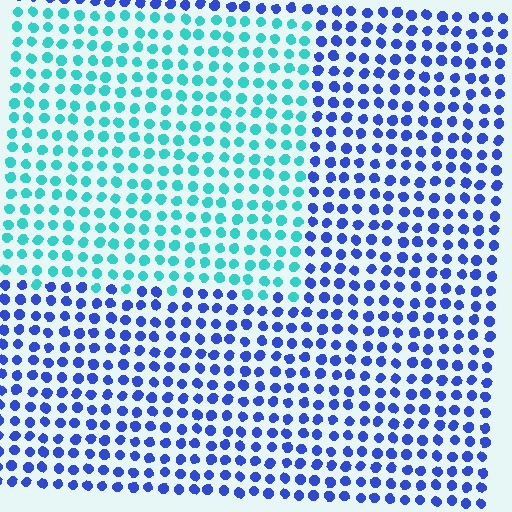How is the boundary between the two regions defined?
The boundary is defined purely by a slight shift in hue (about 55 degrees). Spacing, size, and orientation are identical on both sides.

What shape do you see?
I see a rectangle.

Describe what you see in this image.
The image is filled with small blue elements in a uniform arrangement. A rectangle-shaped region is visible where the elements are tinted to a slightly different hue, forming a subtle color boundary.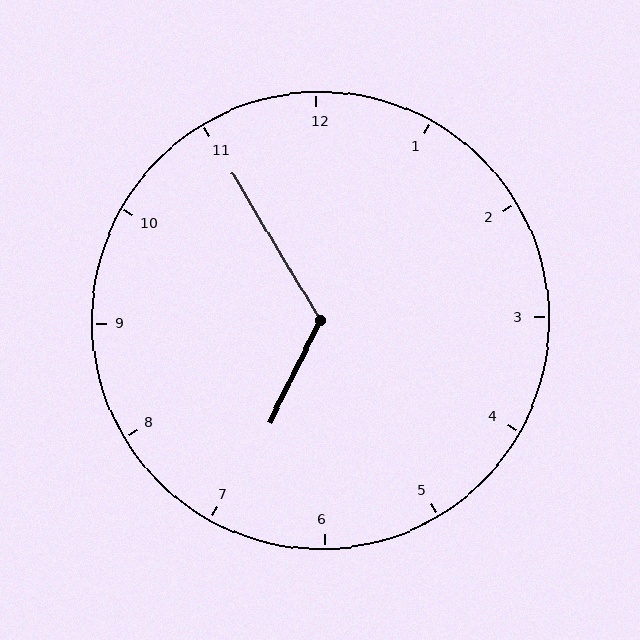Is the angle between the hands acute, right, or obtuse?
It is obtuse.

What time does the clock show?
6:55.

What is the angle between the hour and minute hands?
Approximately 122 degrees.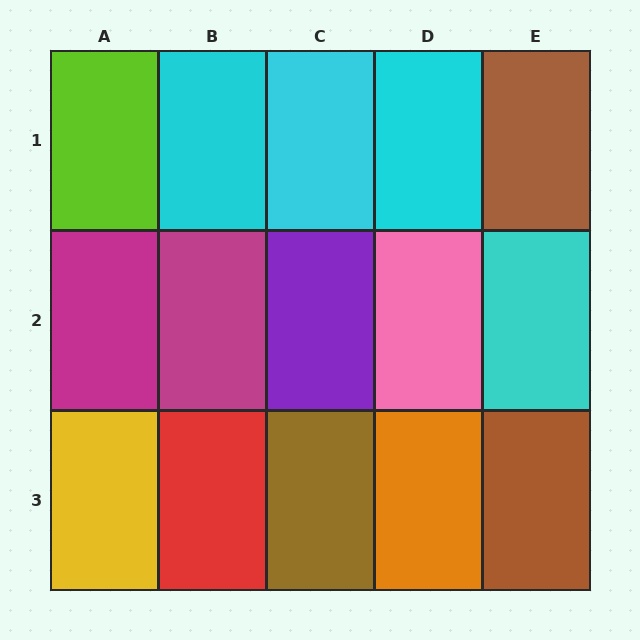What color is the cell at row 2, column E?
Cyan.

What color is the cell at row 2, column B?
Magenta.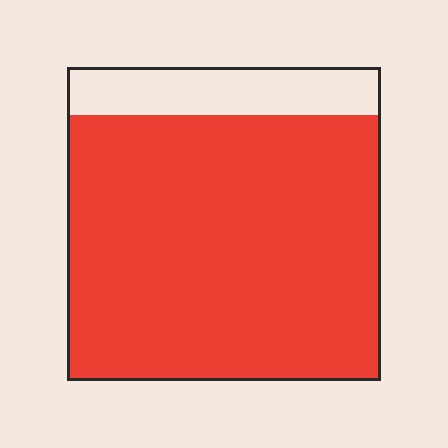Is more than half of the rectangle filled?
Yes.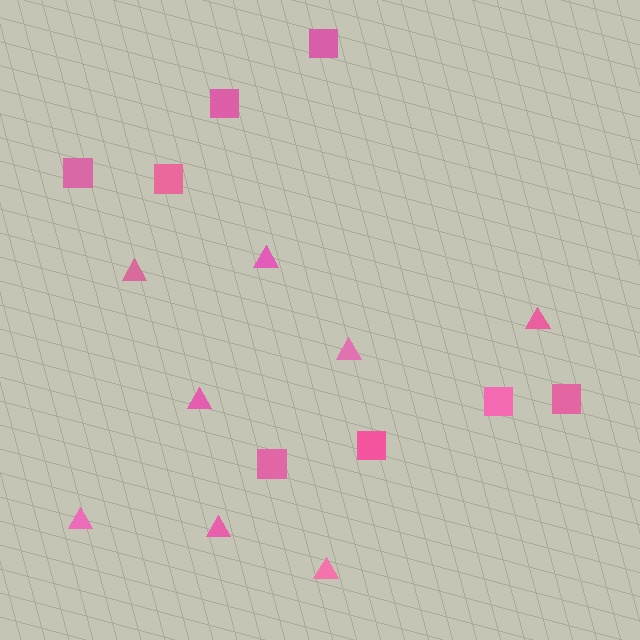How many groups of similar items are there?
There are 2 groups: one group of triangles (8) and one group of squares (8).